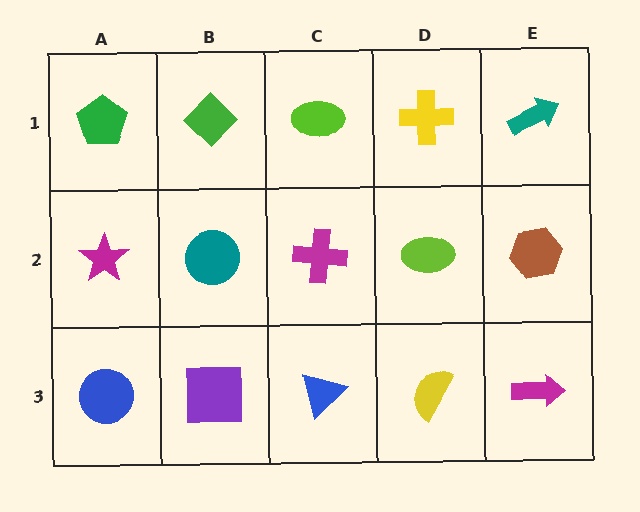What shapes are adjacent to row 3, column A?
A magenta star (row 2, column A), a purple square (row 3, column B).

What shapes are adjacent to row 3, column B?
A teal circle (row 2, column B), a blue circle (row 3, column A), a blue triangle (row 3, column C).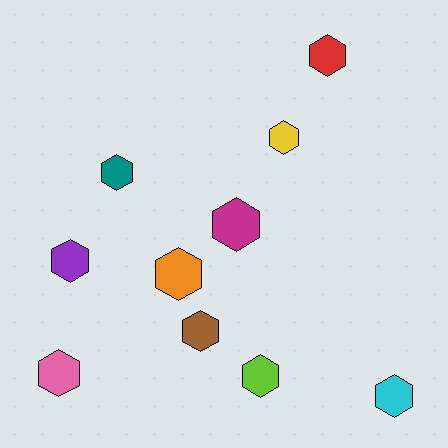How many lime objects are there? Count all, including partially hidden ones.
There is 1 lime object.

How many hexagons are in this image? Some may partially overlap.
There are 10 hexagons.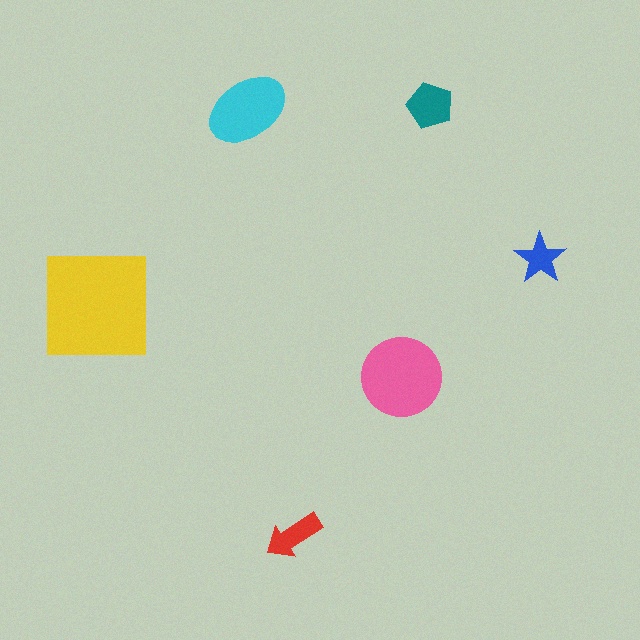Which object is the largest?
The yellow square.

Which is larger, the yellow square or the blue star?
The yellow square.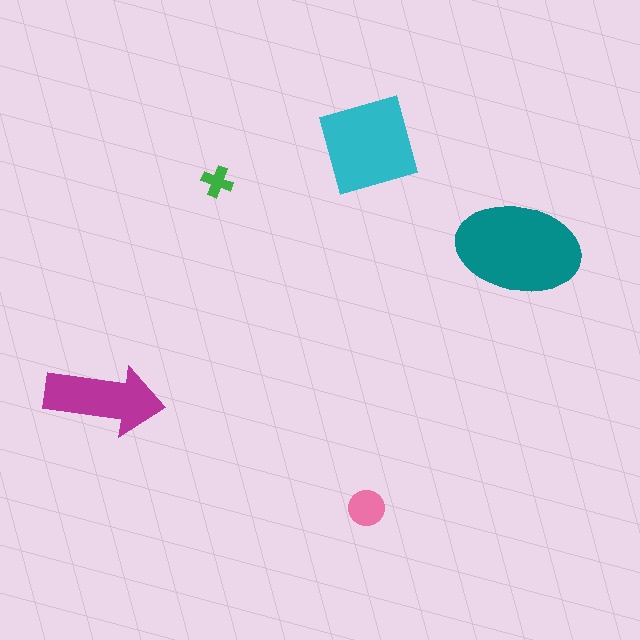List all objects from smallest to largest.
The green cross, the pink circle, the magenta arrow, the cyan square, the teal ellipse.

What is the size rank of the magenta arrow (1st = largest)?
3rd.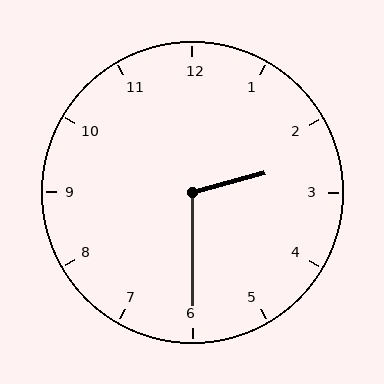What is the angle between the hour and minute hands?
Approximately 105 degrees.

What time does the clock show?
2:30.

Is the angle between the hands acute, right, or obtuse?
It is obtuse.